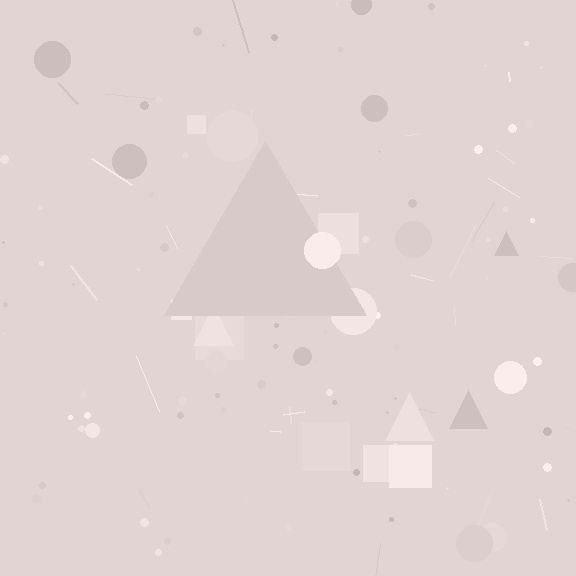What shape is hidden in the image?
A triangle is hidden in the image.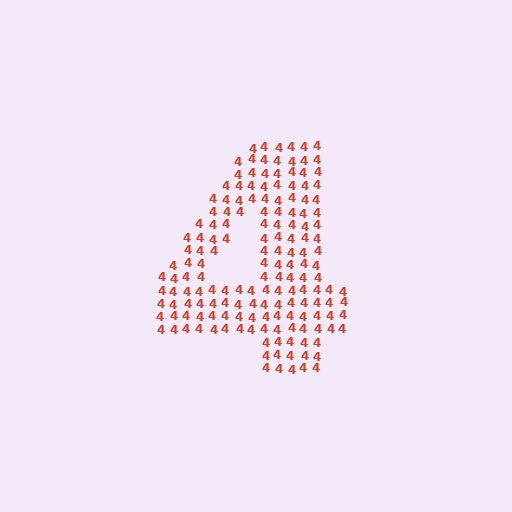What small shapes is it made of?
It is made of small digit 4's.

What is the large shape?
The large shape is the digit 4.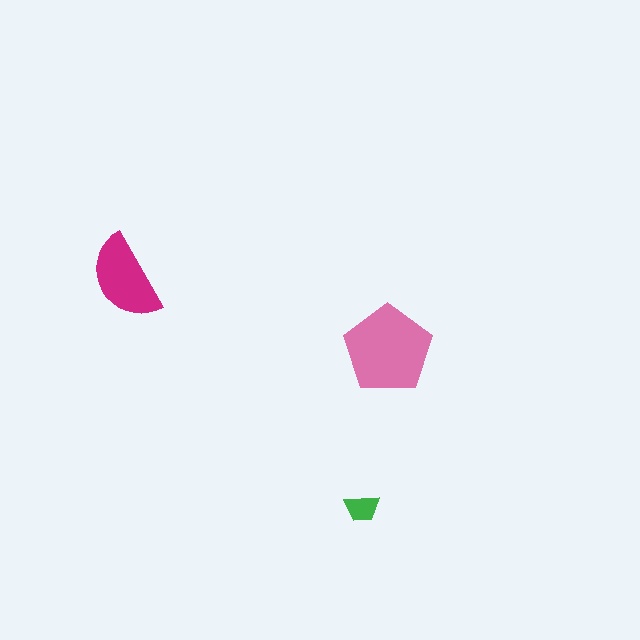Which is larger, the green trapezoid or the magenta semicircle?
The magenta semicircle.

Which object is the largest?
The pink pentagon.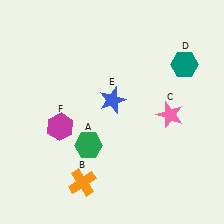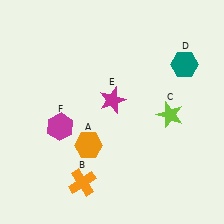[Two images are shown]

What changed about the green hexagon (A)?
In Image 1, A is green. In Image 2, it changed to orange.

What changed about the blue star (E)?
In Image 1, E is blue. In Image 2, it changed to magenta.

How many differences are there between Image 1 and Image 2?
There are 3 differences between the two images.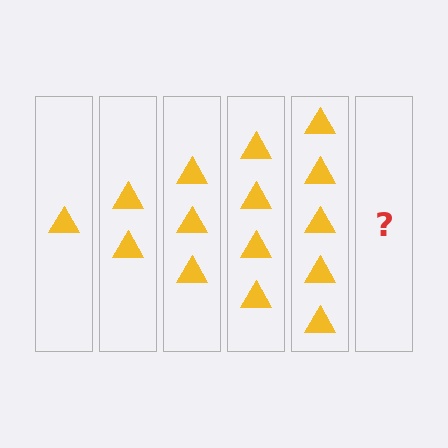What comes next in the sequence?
The next element should be 6 triangles.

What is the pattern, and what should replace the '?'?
The pattern is that each step adds one more triangle. The '?' should be 6 triangles.